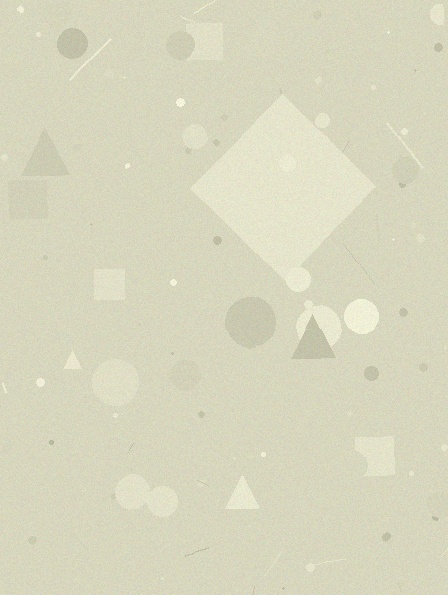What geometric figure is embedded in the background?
A diamond is embedded in the background.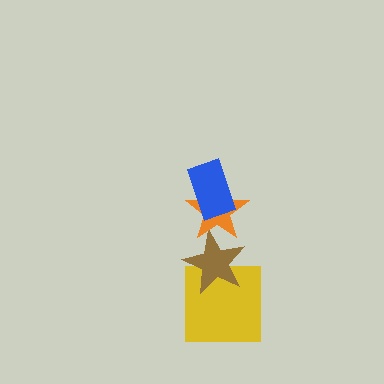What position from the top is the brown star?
The brown star is 3rd from the top.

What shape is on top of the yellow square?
The brown star is on top of the yellow square.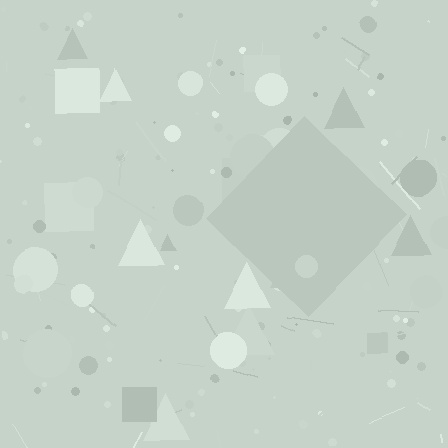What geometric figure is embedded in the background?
A diamond is embedded in the background.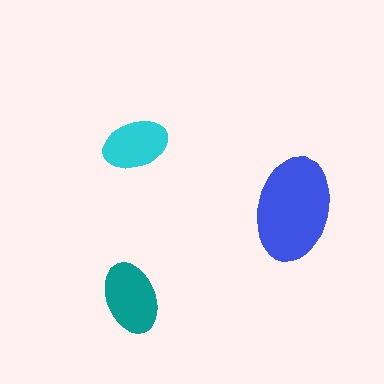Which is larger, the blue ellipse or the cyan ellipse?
The blue one.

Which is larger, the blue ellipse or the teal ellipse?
The blue one.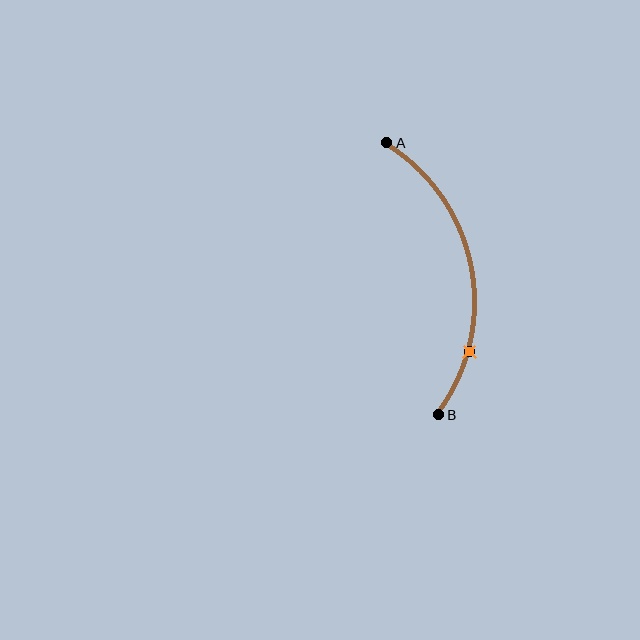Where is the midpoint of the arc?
The arc midpoint is the point on the curve farthest from the straight line joining A and B. It sits to the right of that line.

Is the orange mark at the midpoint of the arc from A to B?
No. The orange mark lies on the arc but is closer to endpoint B. The arc midpoint would be at the point on the curve equidistant along the arc from both A and B.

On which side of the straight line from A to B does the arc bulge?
The arc bulges to the right of the straight line connecting A and B.